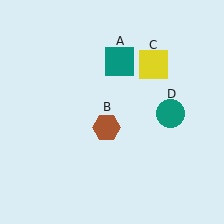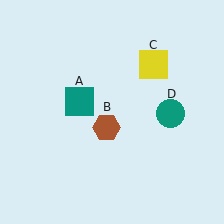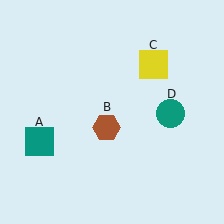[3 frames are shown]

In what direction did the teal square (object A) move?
The teal square (object A) moved down and to the left.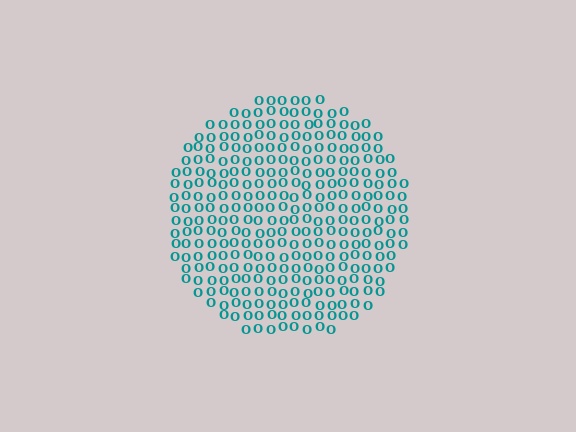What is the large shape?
The large shape is a circle.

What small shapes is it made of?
It is made of small letter O's.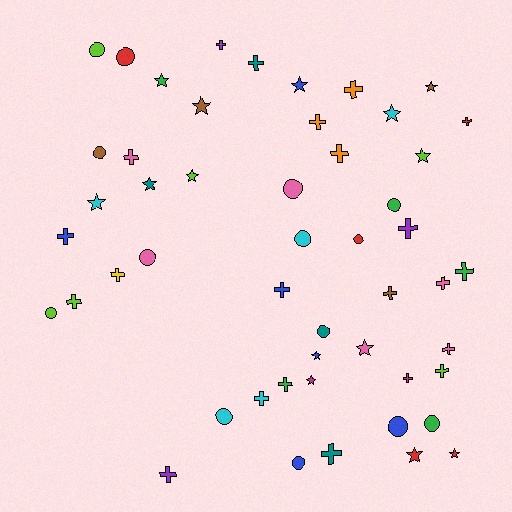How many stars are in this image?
There are 14 stars.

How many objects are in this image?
There are 50 objects.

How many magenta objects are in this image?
There are 2 magenta objects.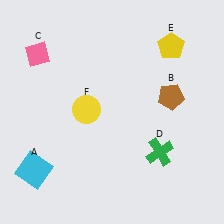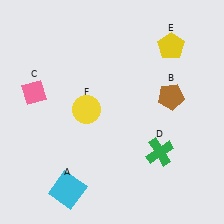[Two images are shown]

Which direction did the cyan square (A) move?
The cyan square (A) moved right.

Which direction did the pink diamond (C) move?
The pink diamond (C) moved down.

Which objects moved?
The objects that moved are: the cyan square (A), the pink diamond (C).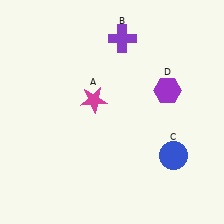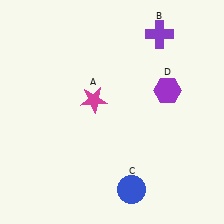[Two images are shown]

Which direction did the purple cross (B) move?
The purple cross (B) moved right.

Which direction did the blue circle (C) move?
The blue circle (C) moved left.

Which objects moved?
The objects that moved are: the purple cross (B), the blue circle (C).